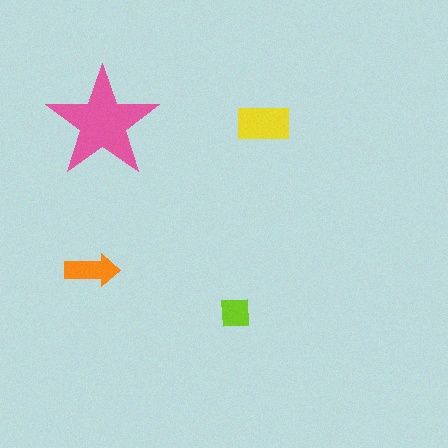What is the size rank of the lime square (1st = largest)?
4th.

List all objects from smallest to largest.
The lime square, the orange arrow, the yellow rectangle, the pink star.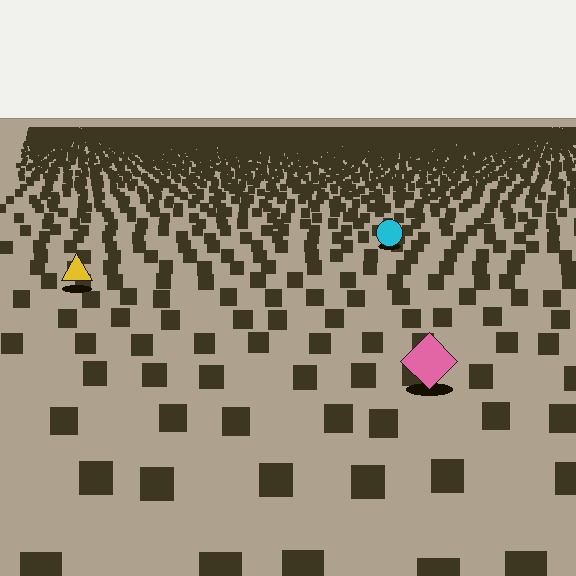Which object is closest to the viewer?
The pink diamond is closest. The texture marks near it are larger and more spread out.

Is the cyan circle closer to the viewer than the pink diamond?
No. The pink diamond is closer — you can tell from the texture gradient: the ground texture is coarser near it.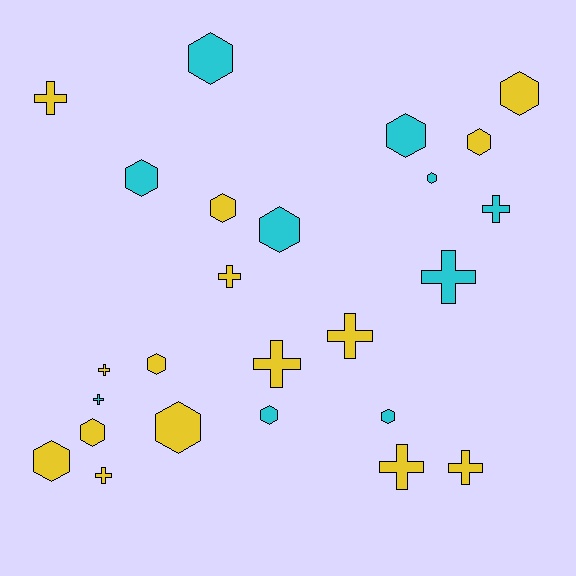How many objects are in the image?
There are 25 objects.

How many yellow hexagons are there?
There are 7 yellow hexagons.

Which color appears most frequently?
Yellow, with 15 objects.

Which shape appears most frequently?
Hexagon, with 14 objects.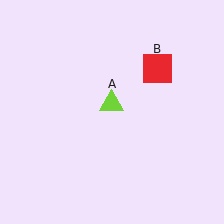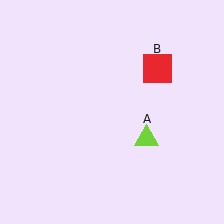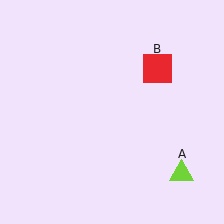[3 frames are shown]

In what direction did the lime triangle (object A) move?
The lime triangle (object A) moved down and to the right.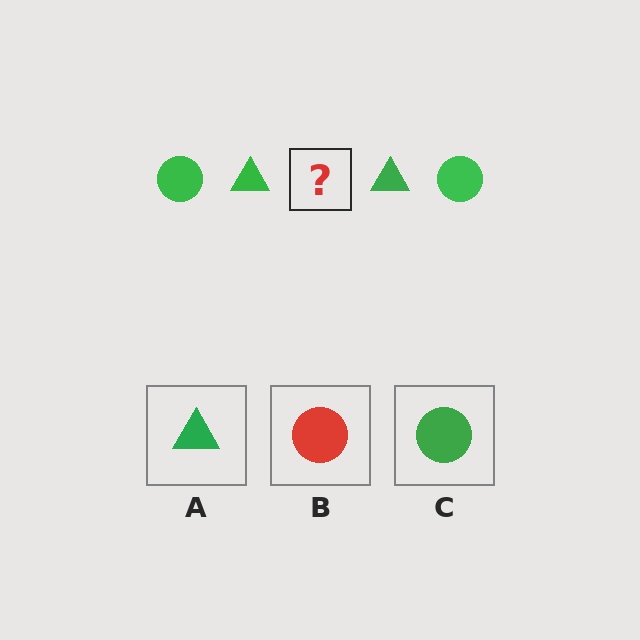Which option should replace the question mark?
Option C.